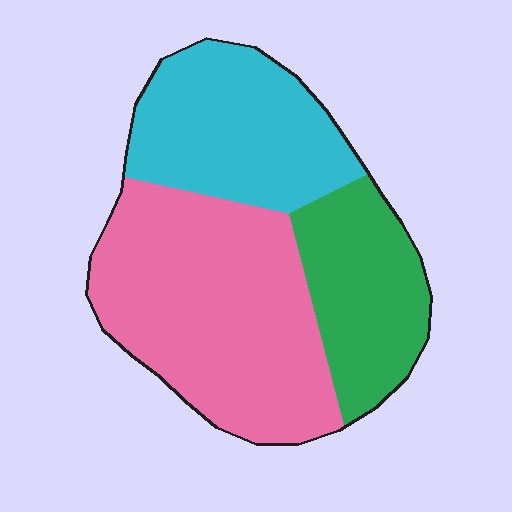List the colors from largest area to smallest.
From largest to smallest: pink, cyan, green.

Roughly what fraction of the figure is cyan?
Cyan takes up between a sixth and a third of the figure.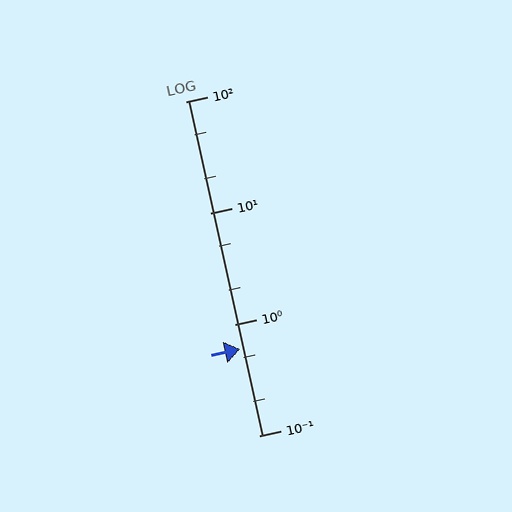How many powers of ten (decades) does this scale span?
The scale spans 3 decades, from 0.1 to 100.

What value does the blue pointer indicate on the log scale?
The pointer indicates approximately 0.6.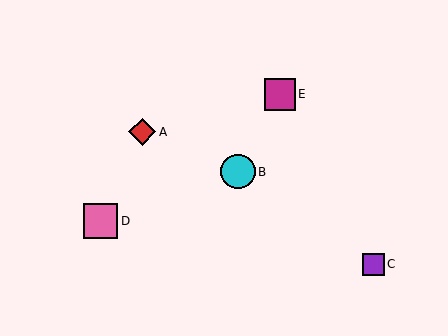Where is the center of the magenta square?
The center of the magenta square is at (280, 95).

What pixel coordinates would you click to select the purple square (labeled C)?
Click at (373, 264) to select the purple square C.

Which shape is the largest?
The pink square (labeled D) is the largest.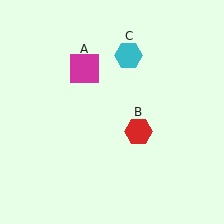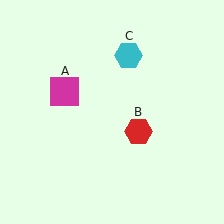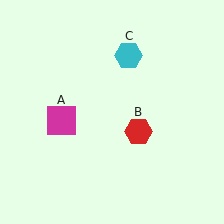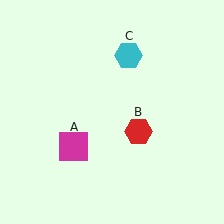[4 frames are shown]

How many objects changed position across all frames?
1 object changed position: magenta square (object A).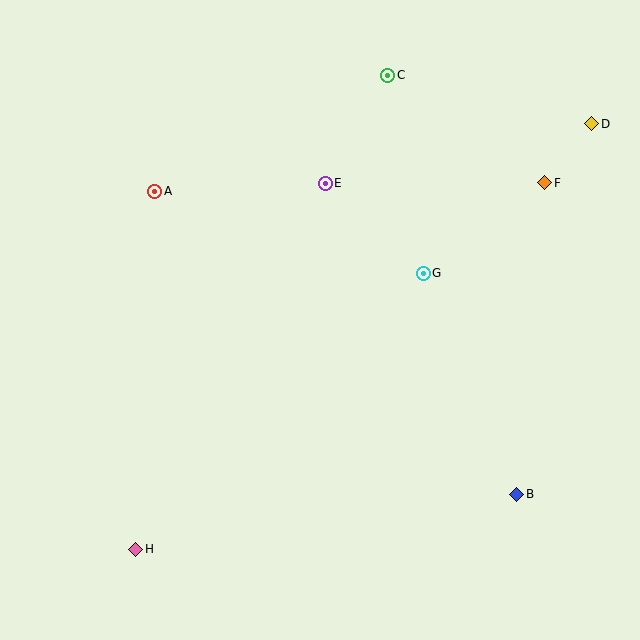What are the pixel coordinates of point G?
Point G is at (423, 273).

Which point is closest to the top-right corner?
Point D is closest to the top-right corner.